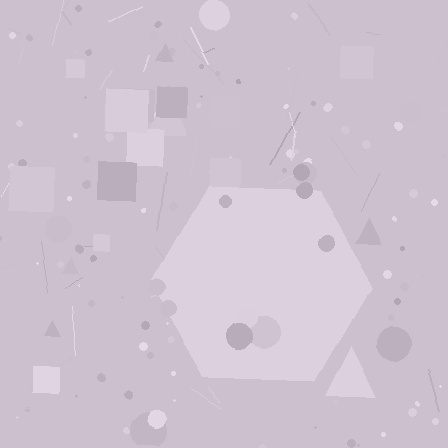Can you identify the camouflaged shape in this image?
The camouflaged shape is a hexagon.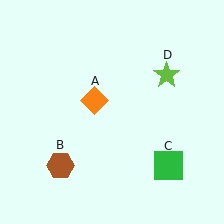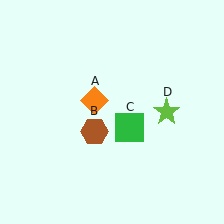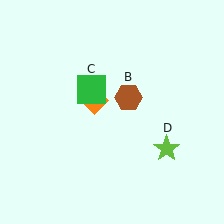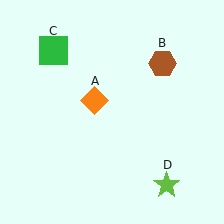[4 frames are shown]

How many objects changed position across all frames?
3 objects changed position: brown hexagon (object B), green square (object C), lime star (object D).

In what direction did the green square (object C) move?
The green square (object C) moved up and to the left.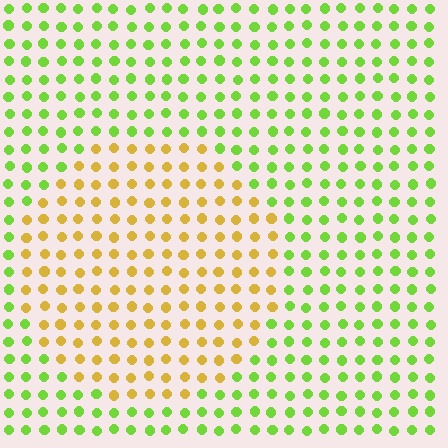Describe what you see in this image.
The image is filled with small lime elements in a uniform arrangement. A circle-shaped region is visible where the elements are tinted to a slightly different hue, forming a subtle color boundary.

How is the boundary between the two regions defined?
The boundary is defined purely by a slight shift in hue (about 53 degrees). Spacing, size, and orientation are identical on both sides.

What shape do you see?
I see a circle.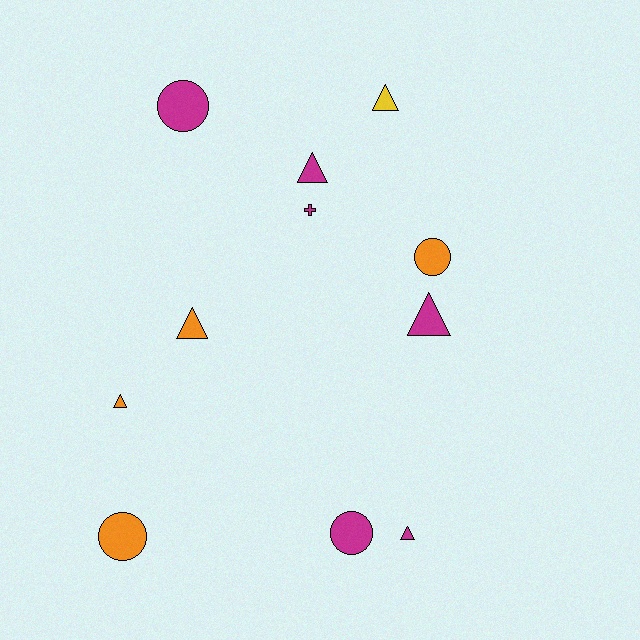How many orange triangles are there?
There are 2 orange triangles.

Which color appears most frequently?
Magenta, with 6 objects.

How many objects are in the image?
There are 11 objects.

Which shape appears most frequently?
Triangle, with 6 objects.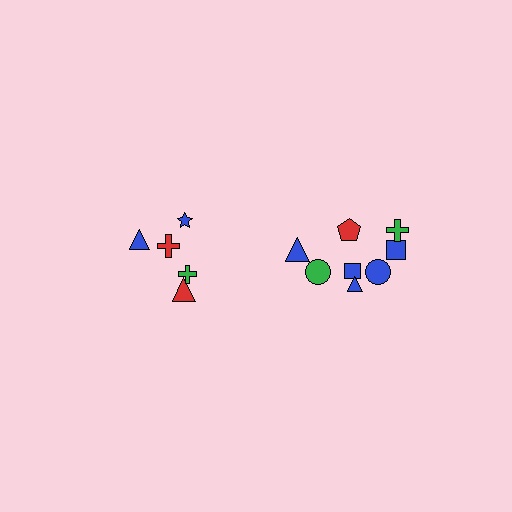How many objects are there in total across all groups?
There are 13 objects.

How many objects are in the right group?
There are 8 objects.